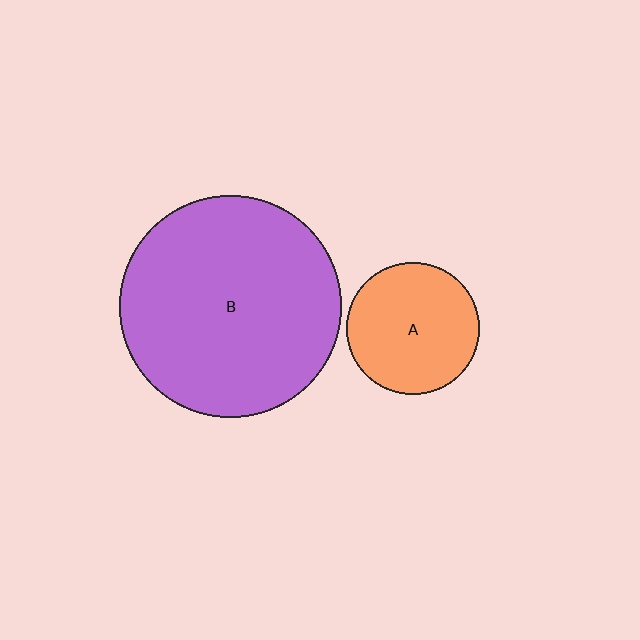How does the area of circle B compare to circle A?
Approximately 2.8 times.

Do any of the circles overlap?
No, none of the circles overlap.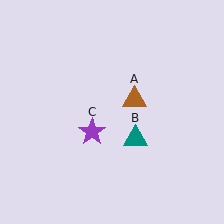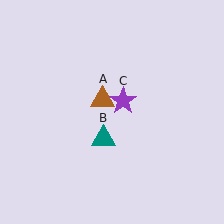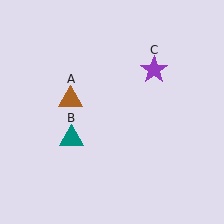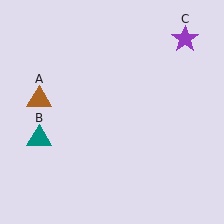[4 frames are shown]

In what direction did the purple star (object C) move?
The purple star (object C) moved up and to the right.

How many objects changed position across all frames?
3 objects changed position: brown triangle (object A), teal triangle (object B), purple star (object C).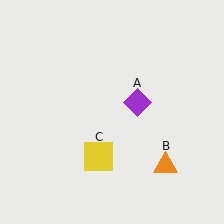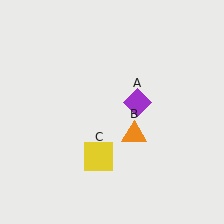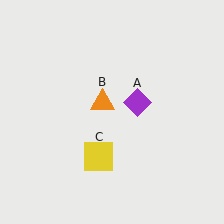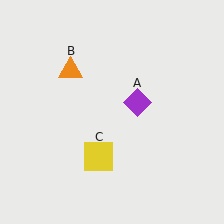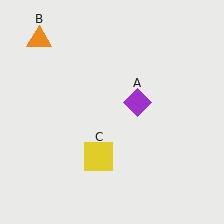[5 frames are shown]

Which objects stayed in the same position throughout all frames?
Purple diamond (object A) and yellow square (object C) remained stationary.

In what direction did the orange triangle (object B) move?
The orange triangle (object B) moved up and to the left.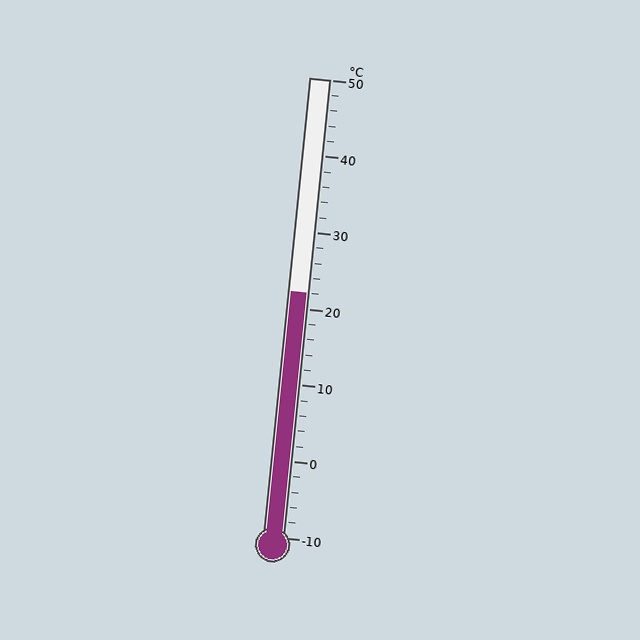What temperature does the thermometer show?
The thermometer shows approximately 22°C.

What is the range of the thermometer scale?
The thermometer scale ranges from -10°C to 50°C.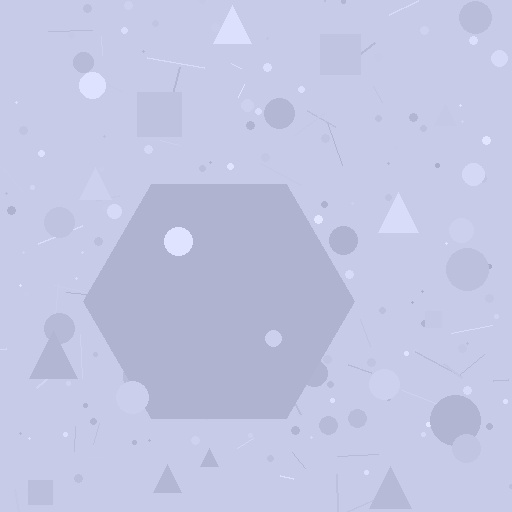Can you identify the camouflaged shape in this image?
The camouflaged shape is a hexagon.